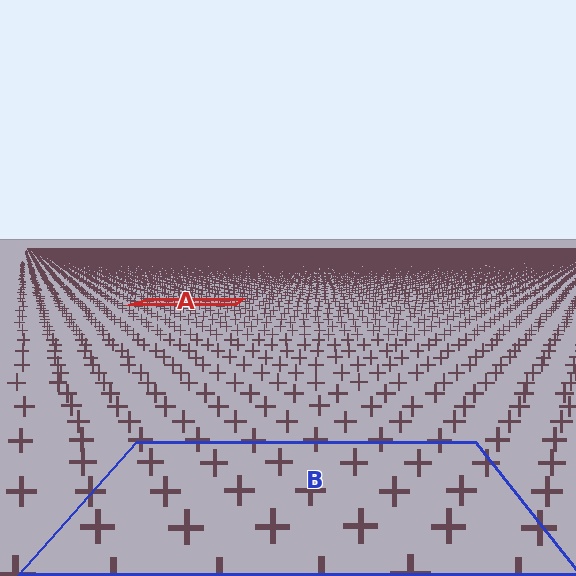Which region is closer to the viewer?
Region B is closer. The texture elements there are larger and more spread out.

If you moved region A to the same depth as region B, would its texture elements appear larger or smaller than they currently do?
They would appear larger. At a closer depth, the same texture elements are projected at a bigger on-screen size.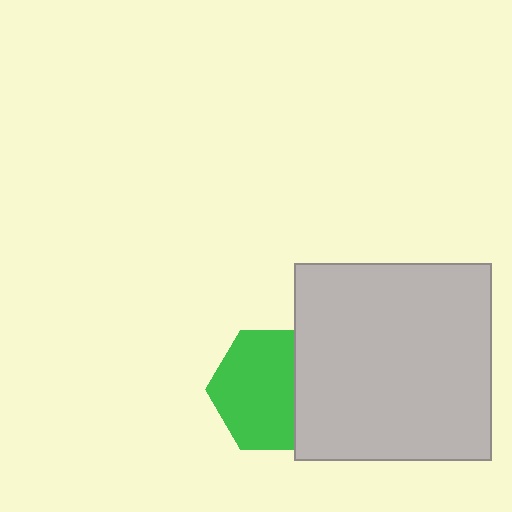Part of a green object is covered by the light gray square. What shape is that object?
It is a hexagon.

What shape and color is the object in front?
The object in front is a light gray square.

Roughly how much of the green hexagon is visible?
Most of it is visible (roughly 68%).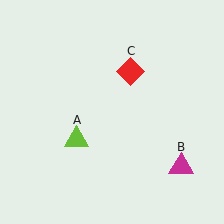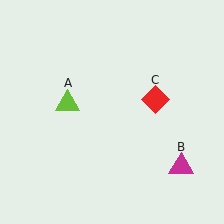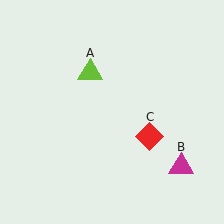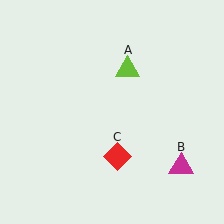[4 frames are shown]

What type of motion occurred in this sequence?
The lime triangle (object A), red diamond (object C) rotated clockwise around the center of the scene.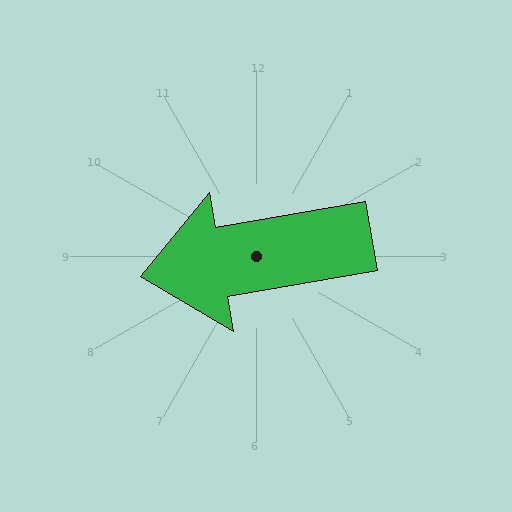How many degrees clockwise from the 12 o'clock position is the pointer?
Approximately 260 degrees.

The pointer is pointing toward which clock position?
Roughly 9 o'clock.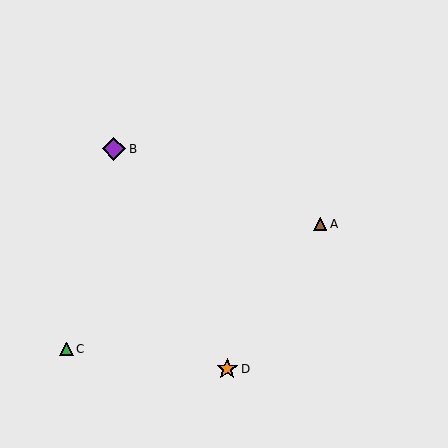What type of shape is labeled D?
Shape D is an orange star.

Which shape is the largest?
The purple diamond (labeled B) is the largest.